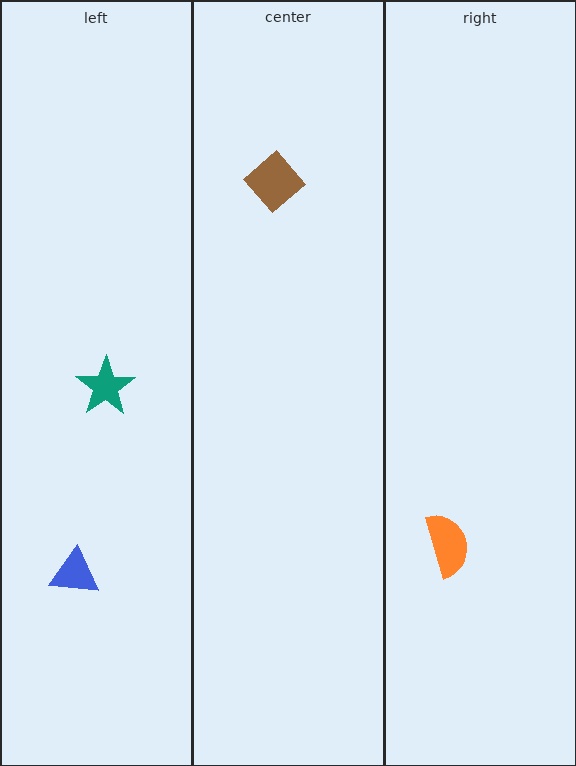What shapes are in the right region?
The orange semicircle.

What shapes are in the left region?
The blue triangle, the teal star.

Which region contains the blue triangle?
The left region.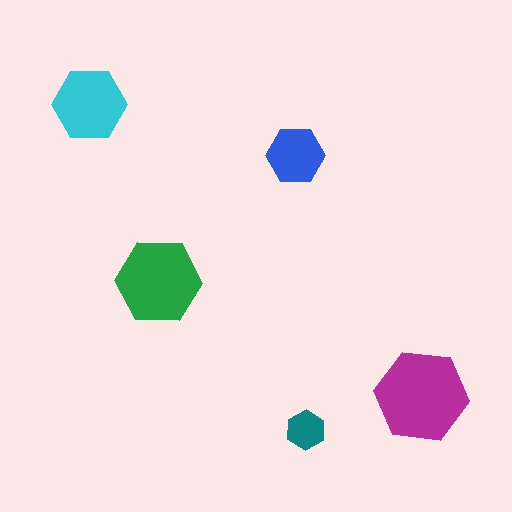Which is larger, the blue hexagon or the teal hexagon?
The blue one.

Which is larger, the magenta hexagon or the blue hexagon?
The magenta one.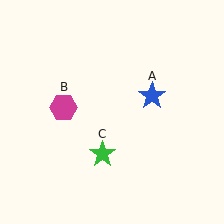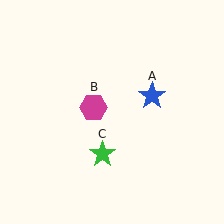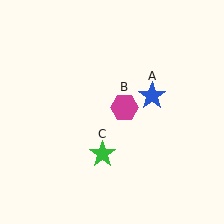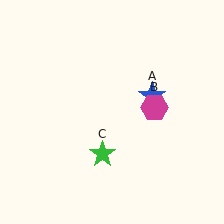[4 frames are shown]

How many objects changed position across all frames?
1 object changed position: magenta hexagon (object B).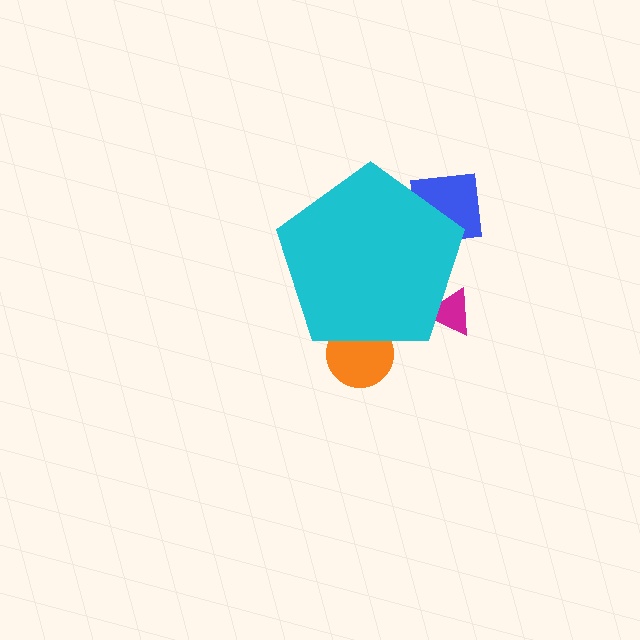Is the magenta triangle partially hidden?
Yes, the magenta triangle is partially hidden behind the cyan pentagon.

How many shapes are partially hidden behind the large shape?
3 shapes are partially hidden.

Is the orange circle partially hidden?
Yes, the orange circle is partially hidden behind the cyan pentagon.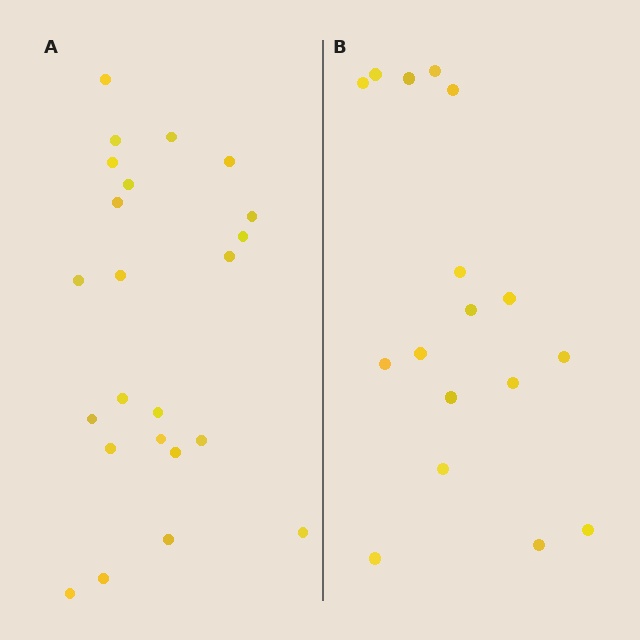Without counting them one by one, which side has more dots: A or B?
Region A (the left region) has more dots.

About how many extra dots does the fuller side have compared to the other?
Region A has about 6 more dots than region B.